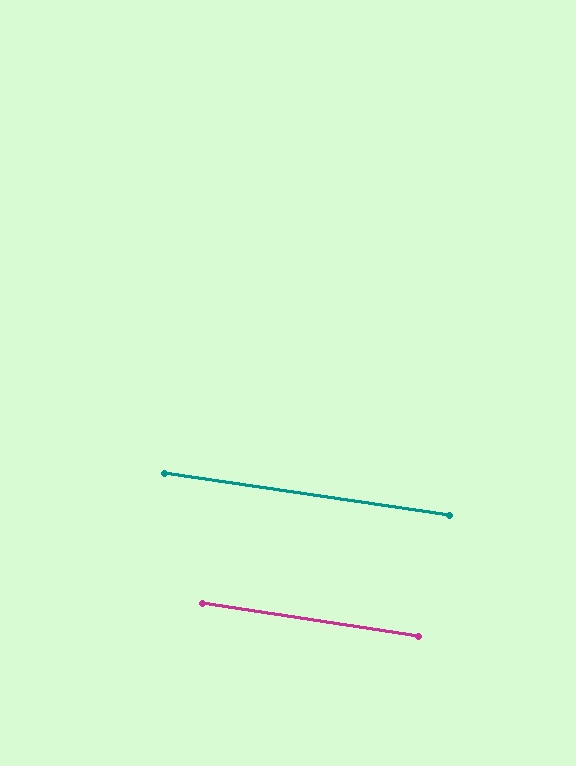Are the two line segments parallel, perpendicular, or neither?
Parallel — their directions differ by only 0.4°.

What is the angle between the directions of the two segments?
Approximately 0 degrees.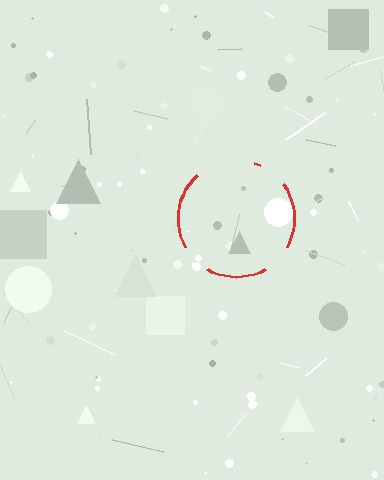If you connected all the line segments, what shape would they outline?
They would outline a circle.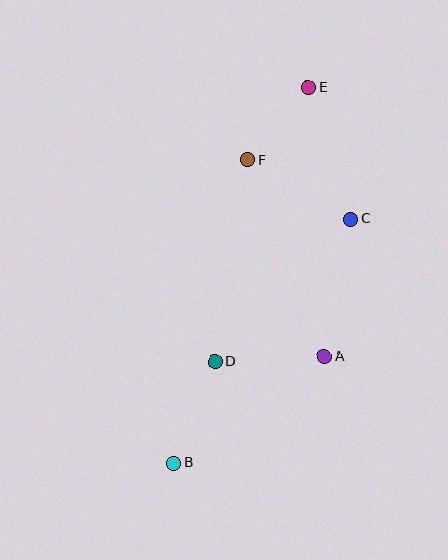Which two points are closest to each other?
Points E and F are closest to each other.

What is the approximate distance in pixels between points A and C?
The distance between A and C is approximately 140 pixels.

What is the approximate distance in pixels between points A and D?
The distance between A and D is approximately 110 pixels.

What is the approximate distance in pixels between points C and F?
The distance between C and F is approximately 119 pixels.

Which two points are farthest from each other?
Points B and E are farthest from each other.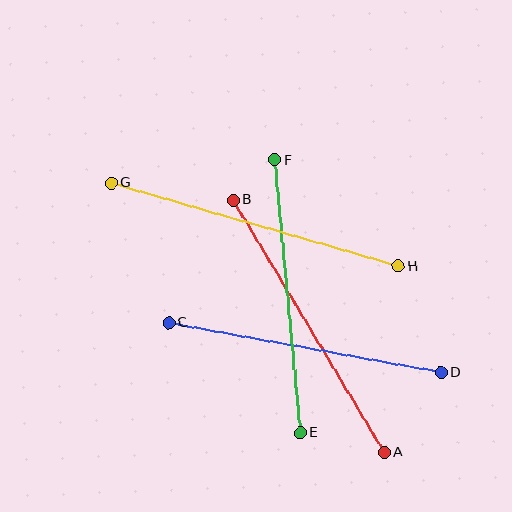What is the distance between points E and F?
The distance is approximately 274 pixels.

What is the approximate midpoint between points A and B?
The midpoint is at approximately (309, 326) pixels.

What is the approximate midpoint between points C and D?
The midpoint is at approximately (305, 348) pixels.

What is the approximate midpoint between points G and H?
The midpoint is at approximately (255, 224) pixels.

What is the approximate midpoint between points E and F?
The midpoint is at approximately (288, 296) pixels.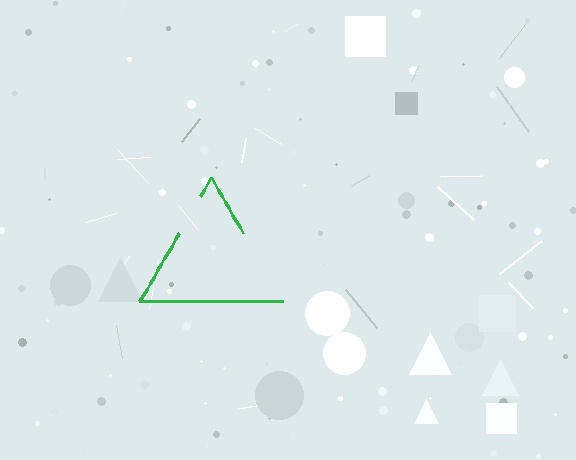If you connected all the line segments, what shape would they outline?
They would outline a triangle.